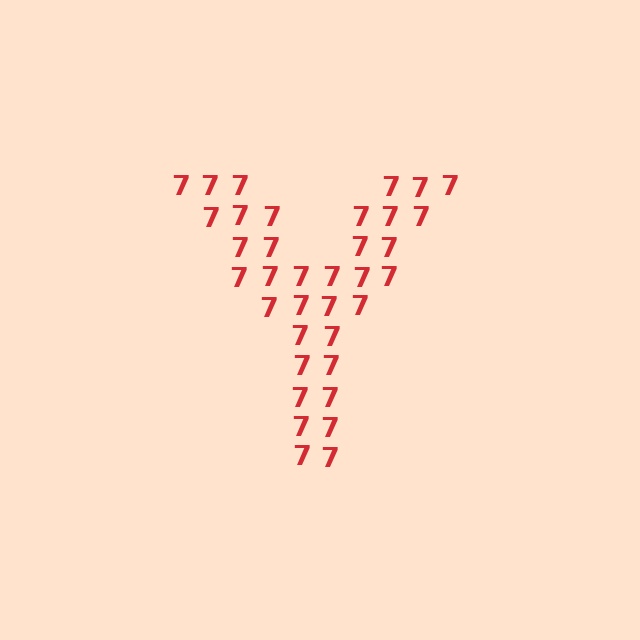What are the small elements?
The small elements are digit 7's.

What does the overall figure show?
The overall figure shows the letter Y.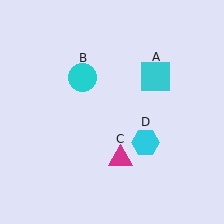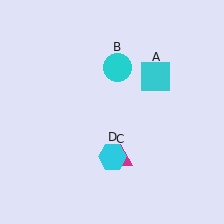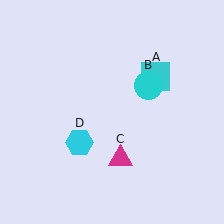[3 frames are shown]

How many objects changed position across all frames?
2 objects changed position: cyan circle (object B), cyan hexagon (object D).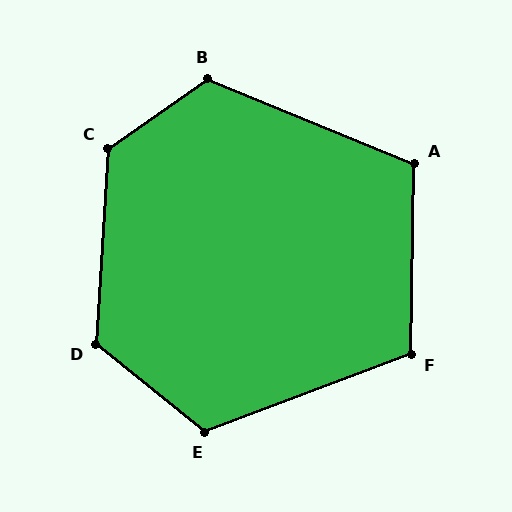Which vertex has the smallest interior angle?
A, at approximately 111 degrees.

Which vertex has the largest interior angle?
C, at approximately 128 degrees.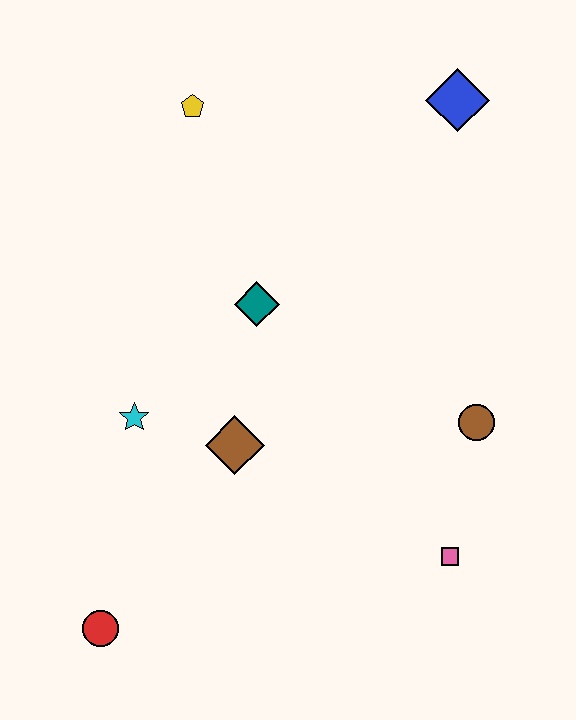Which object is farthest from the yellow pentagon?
The red circle is farthest from the yellow pentagon.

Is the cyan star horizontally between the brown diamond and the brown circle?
No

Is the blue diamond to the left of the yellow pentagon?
No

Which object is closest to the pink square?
The brown circle is closest to the pink square.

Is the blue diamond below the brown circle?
No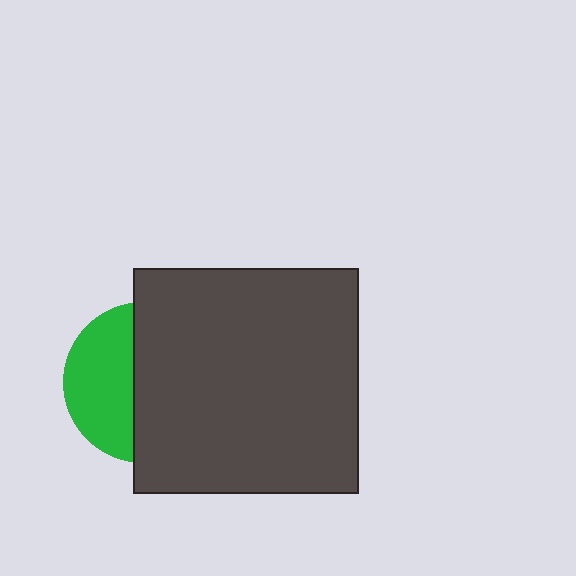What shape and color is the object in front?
The object in front is a dark gray square.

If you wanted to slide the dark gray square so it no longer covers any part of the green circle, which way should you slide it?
Slide it right — that is the most direct way to separate the two shapes.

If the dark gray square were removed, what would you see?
You would see the complete green circle.